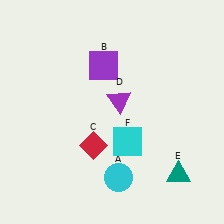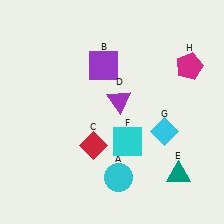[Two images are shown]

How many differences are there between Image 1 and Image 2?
There are 2 differences between the two images.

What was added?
A cyan diamond (G), a magenta pentagon (H) were added in Image 2.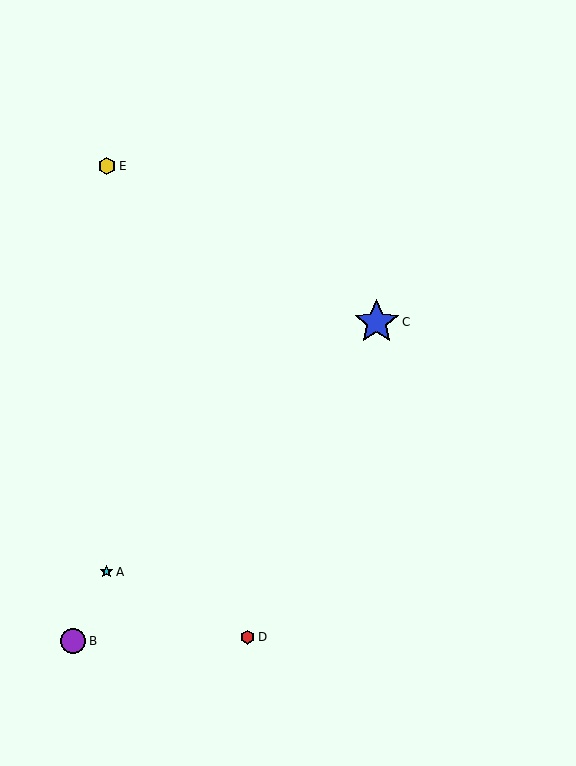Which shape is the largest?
The blue star (labeled C) is the largest.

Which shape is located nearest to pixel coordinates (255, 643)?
The red hexagon (labeled D) at (248, 637) is nearest to that location.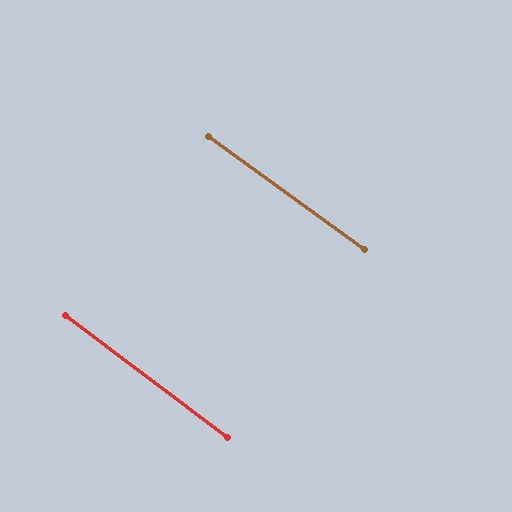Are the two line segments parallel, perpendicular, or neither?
Parallel — their directions differ by only 1.1°.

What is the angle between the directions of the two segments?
Approximately 1 degree.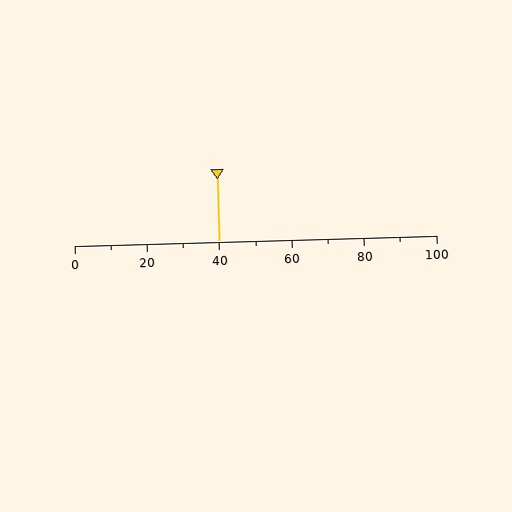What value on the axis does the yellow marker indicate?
The marker indicates approximately 40.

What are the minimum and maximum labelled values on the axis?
The axis runs from 0 to 100.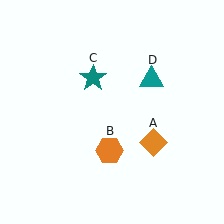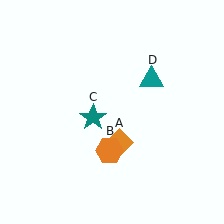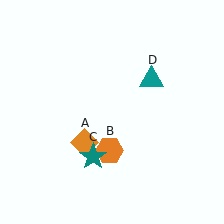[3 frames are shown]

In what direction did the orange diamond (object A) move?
The orange diamond (object A) moved left.